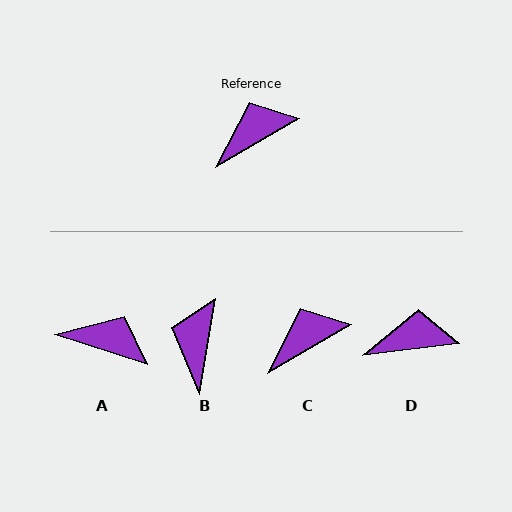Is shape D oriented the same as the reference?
No, it is off by about 23 degrees.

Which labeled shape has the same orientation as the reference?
C.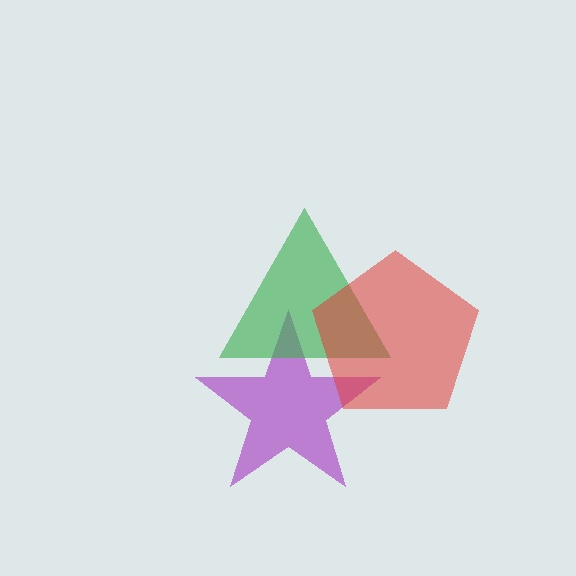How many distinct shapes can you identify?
There are 3 distinct shapes: a purple star, a green triangle, a red pentagon.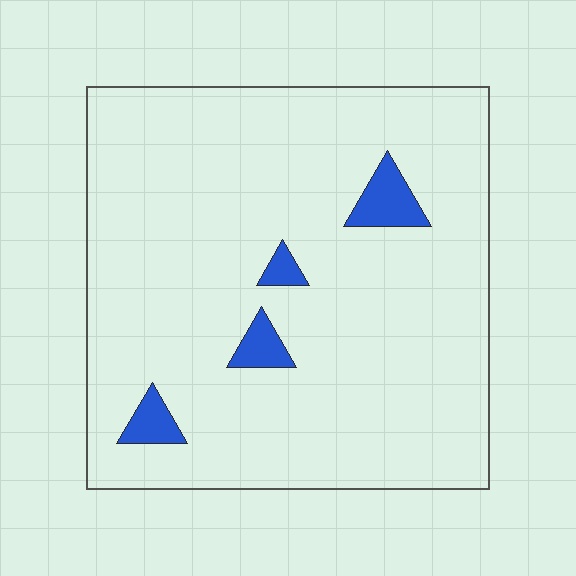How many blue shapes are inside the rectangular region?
4.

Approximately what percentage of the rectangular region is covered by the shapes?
Approximately 5%.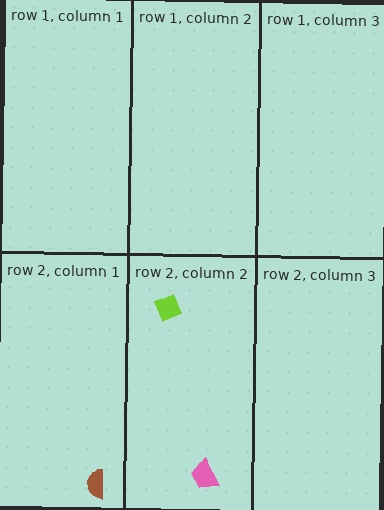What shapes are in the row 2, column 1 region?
The brown semicircle.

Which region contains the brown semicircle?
The row 2, column 1 region.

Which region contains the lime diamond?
The row 2, column 2 region.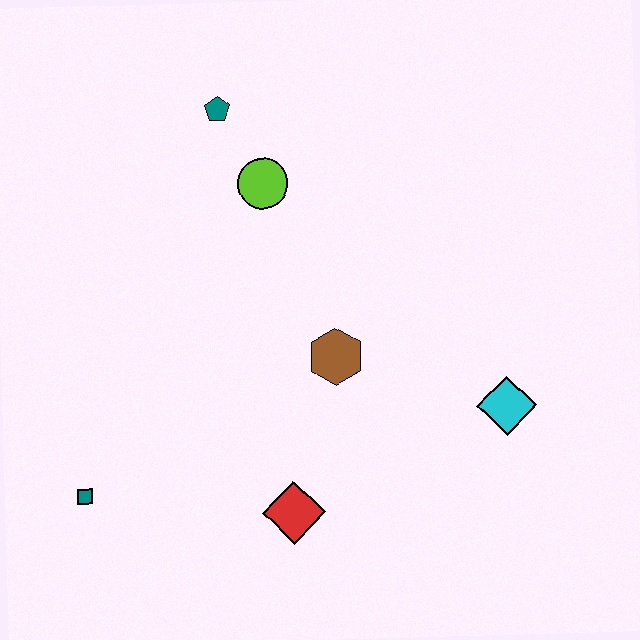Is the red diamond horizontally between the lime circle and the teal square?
No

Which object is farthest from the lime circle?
The teal square is farthest from the lime circle.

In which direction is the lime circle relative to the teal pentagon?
The lime circle is below the teal pentagon.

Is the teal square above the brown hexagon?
No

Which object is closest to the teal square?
The red diamond is closest to the teal square.